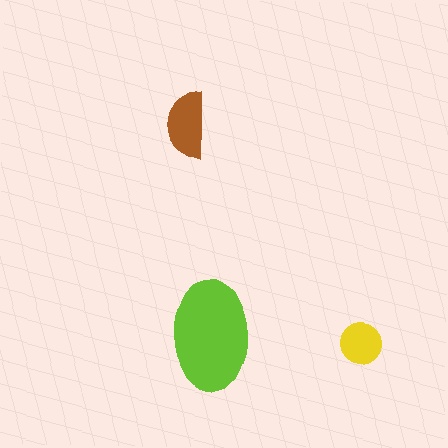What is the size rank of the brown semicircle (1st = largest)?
2nd.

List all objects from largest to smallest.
The lime ellipse, the brown semicircle, the yellow circle.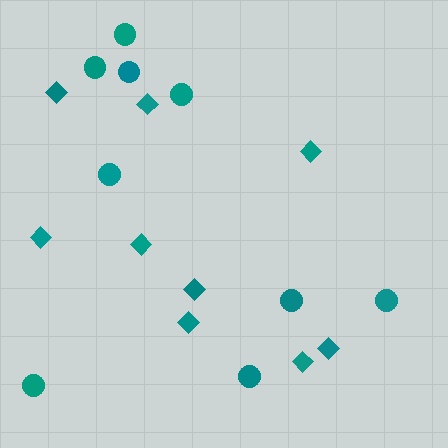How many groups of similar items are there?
There are 2 groups: one group of circles (9) and one group of diamonds (9).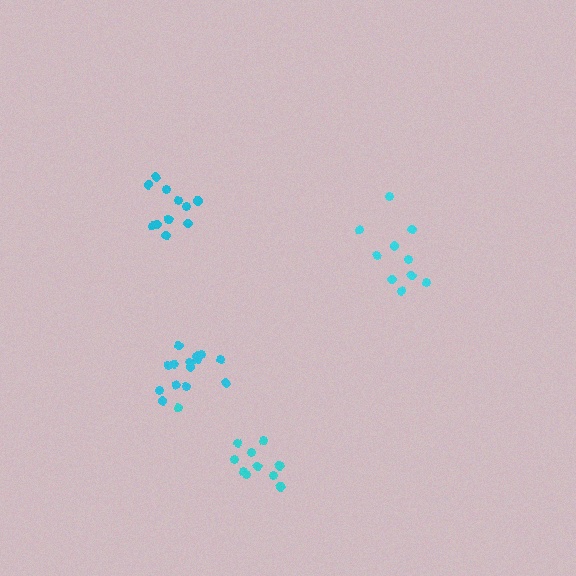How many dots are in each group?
Group 1: 10 dots, Group 2: 12 dots, Group 3: 14 dots, Group 4: 11 dots (47 total).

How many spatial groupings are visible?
There are 4 spatial groupings.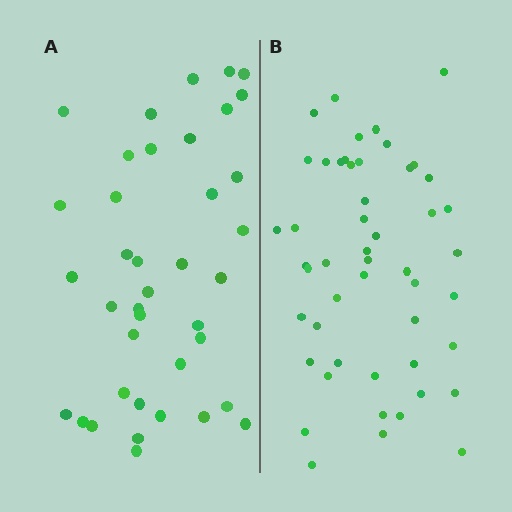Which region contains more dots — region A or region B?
Region B (the right region) has more dots.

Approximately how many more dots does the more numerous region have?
Region B has roughly 12 or so more dots than region A.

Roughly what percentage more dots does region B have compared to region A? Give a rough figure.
About 30% more.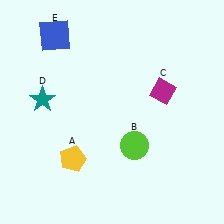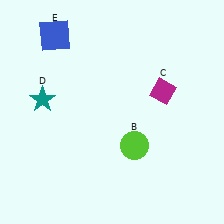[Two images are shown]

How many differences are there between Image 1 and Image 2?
There is 1 difference between the two images.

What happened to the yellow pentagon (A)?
The yellow pentagon (A) was removed in Image 2. It was in the bottom-left area of Image 1.